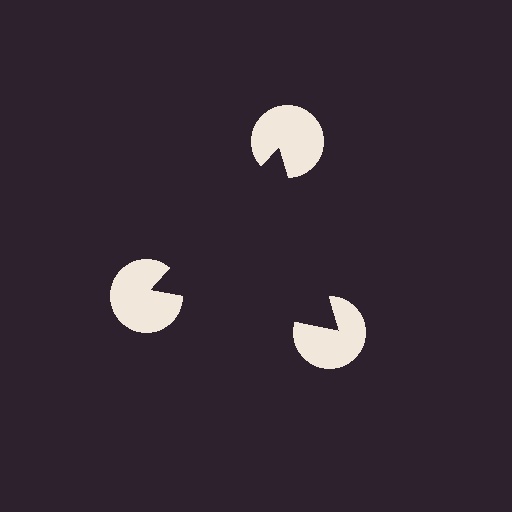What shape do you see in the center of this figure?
An illusory triangle — its edges are inferred from the aligned wedge cuts in the pac-man discs, not physically drawn.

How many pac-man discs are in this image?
There are 3 — one at each vertex of the illusory triangle.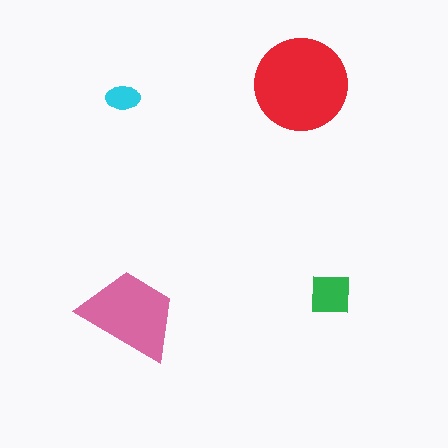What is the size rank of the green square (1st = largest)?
3rd.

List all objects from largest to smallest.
The red circle, the pink trapezoid, the green square, the cyan ellipse.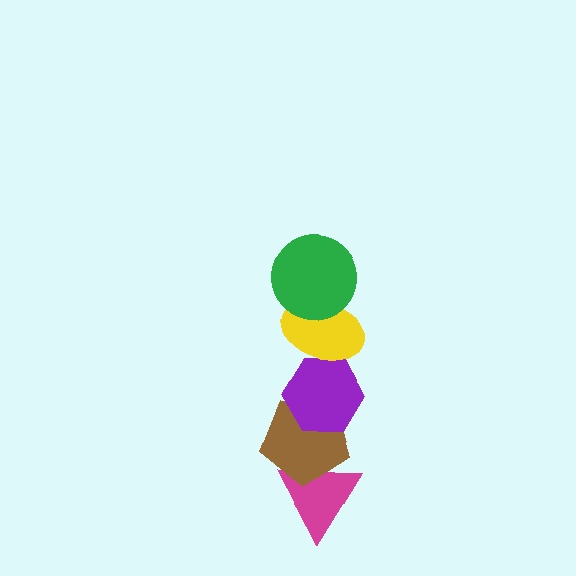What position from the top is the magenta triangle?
The magenta triangle is 5th from the top.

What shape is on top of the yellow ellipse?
The green circle is on top of the yellow ellipse.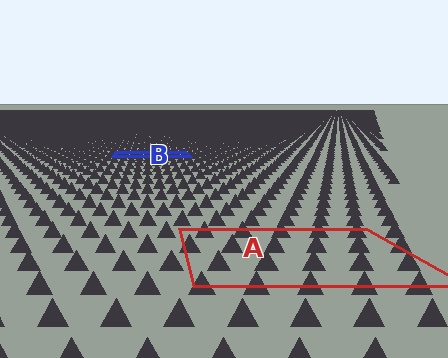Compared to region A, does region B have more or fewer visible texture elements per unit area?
Region B has more texture elements per unit area — they are packed more densely because it is farther away.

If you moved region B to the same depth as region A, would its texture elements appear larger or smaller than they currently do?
They would appear larger. At a closer depth, the same texture elements are projected at a bigger on-screen size.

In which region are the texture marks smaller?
The texture marks are smaller in region B, because it is farther away.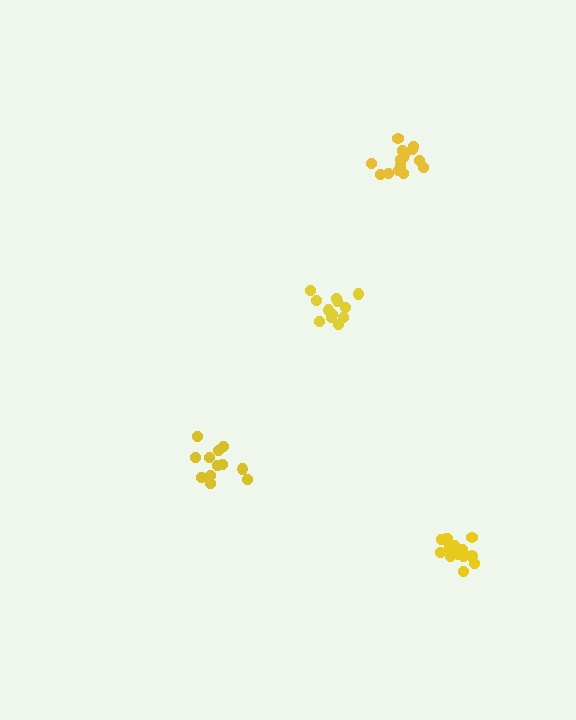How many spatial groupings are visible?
There are 4 spatial groupings.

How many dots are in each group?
Group 1: 15 dots, Group 2: 17 dots, Group 3: 12 dots, Group 4: 12 dots (56 total).